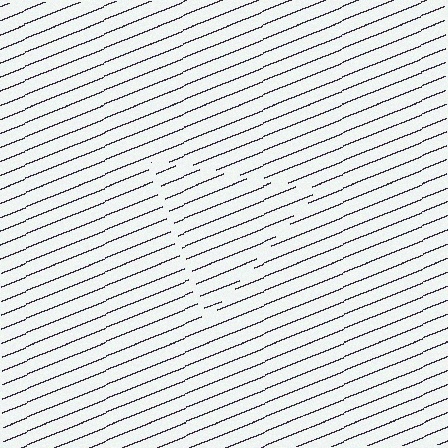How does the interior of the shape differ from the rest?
The interior of the shape contains the same grating, shifted by half a period — the contour is defined by the phase discontinuity where line-ends from the inner and outer gratings abut.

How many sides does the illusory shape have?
3 sides — the line-ends trace a triangle.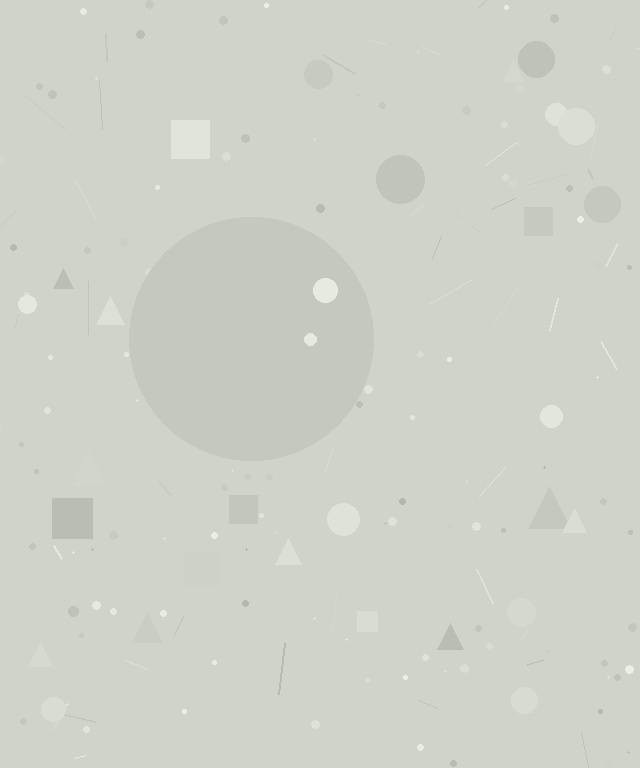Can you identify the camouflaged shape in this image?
The camouflaged shape is a circle.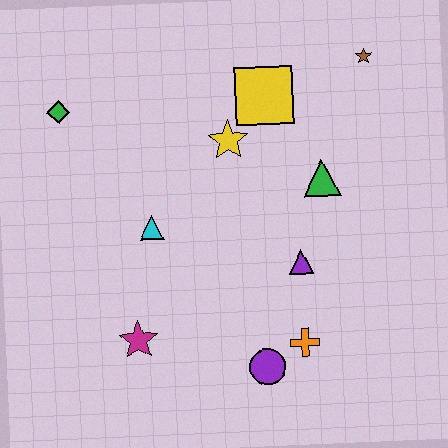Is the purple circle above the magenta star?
No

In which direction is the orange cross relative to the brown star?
The orange cross is below the brown star.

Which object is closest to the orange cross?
The purple circle is closest to the orange cross.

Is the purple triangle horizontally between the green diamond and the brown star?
Yes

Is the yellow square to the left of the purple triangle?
Yes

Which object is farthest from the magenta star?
The brown star is farthest from the magenta star.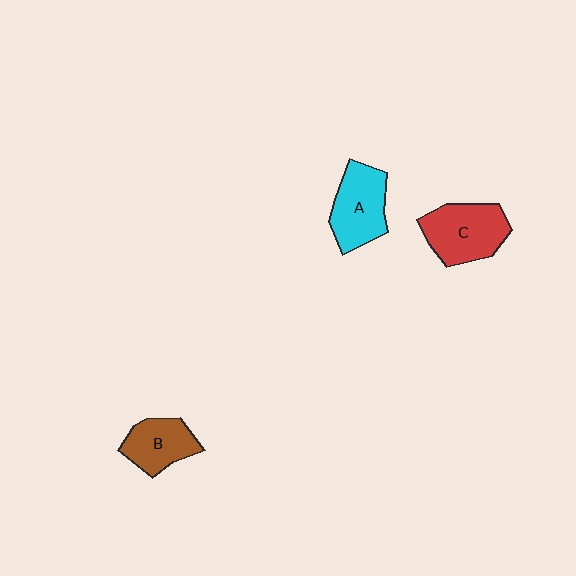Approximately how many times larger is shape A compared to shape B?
Approximately 1.3 times.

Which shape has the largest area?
Shape C (red).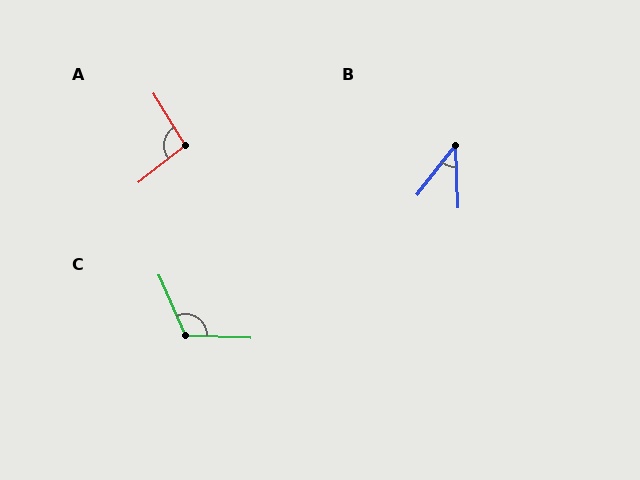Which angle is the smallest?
B, at approximately 40 degrees.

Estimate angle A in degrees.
Approximately 96 degrees.